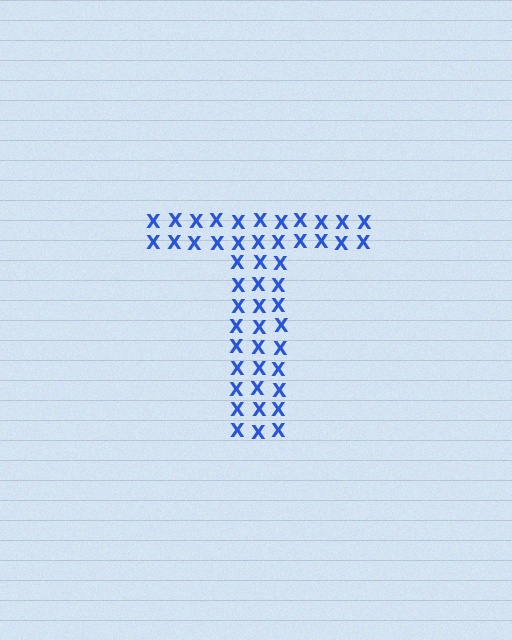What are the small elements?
The small elements are letter X's.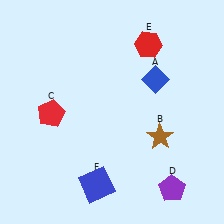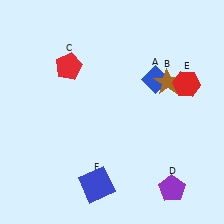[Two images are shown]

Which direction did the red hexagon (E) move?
The red hexagon (E) moved down.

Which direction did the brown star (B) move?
The brown star (B) moved up.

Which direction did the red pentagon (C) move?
The red pentagon (C) moved up.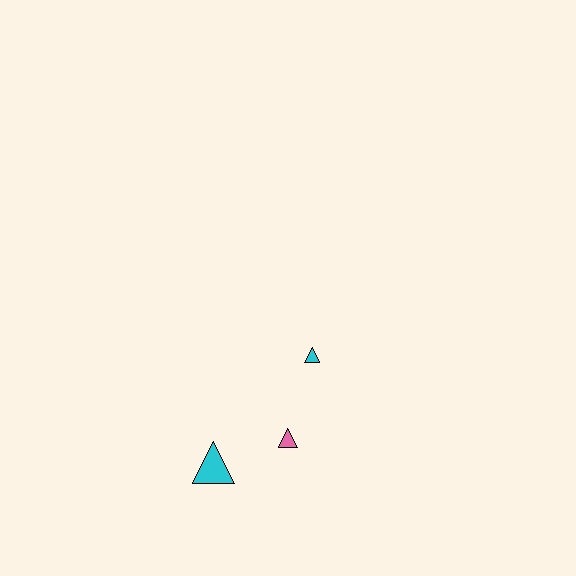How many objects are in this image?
There are 3 objects.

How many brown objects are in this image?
There are no brown objects.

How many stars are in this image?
There are no stars.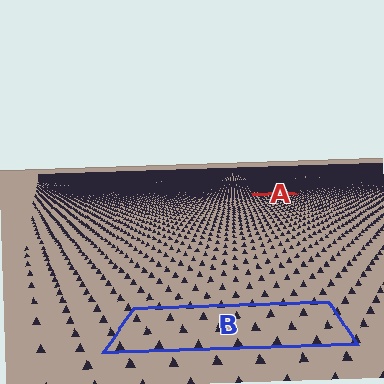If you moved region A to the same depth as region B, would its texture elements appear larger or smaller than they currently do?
They would appear larger. At a closer depth, the same texture elements are projected at a bigger on-screen size.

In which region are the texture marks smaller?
The texture marks are smaller in region A, because it is farther away.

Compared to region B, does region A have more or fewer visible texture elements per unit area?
Region A has more texture elements per unit area — they are packed more densely because it is farther away.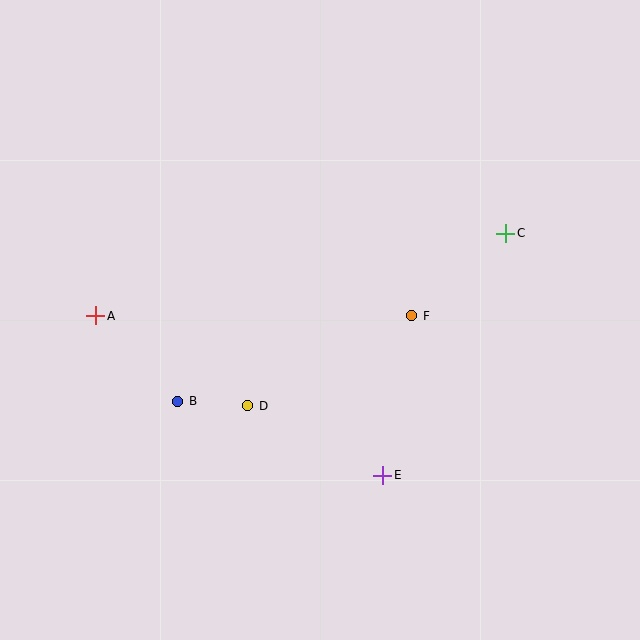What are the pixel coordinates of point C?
Point C is at (506, 233).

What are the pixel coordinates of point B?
Point B is at (178, 401).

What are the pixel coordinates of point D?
Point D is at (248, 406).